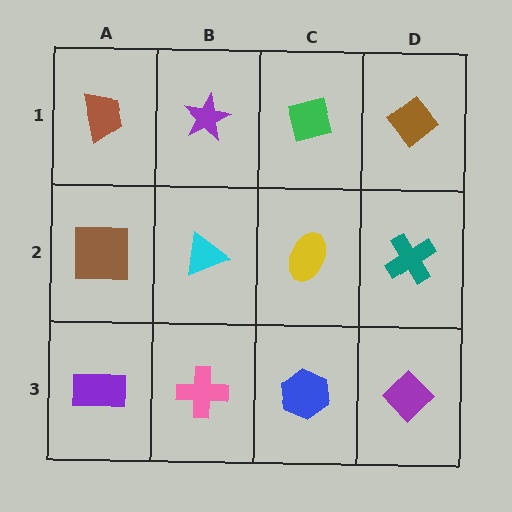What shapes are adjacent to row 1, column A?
A brown square (row 2, column A), a purple star (row 1, column B).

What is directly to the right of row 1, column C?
A brown diamond.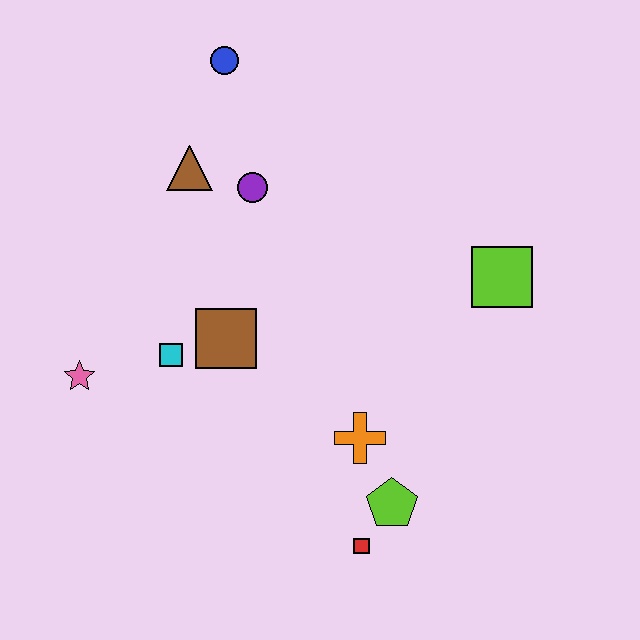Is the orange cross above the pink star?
No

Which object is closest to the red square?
The lime pentagon is closest to the red square.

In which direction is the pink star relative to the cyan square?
The pink star is to the left of the cyan square.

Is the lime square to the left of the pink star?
No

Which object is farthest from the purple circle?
The red square is farthest from the purple circle.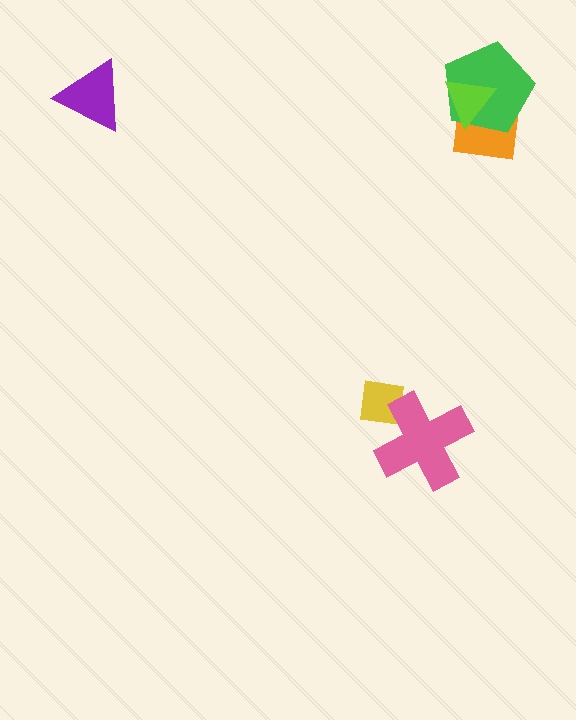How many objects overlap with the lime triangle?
2 objects overlap with the lime triangle.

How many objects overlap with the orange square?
2 objects overlap with the orange square.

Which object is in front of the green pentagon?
The lime triangle is in front of the green pentagon.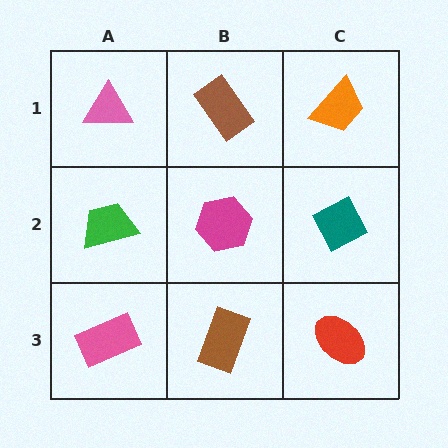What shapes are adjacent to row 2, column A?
A pink triangle (row 1, column A), a pink rectangle (row 3, column A), a magenta hexagon (row 2, column B).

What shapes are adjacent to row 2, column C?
An orange trapezoid (row 1, column C), a red ellipse (row 3, column C), a magenta hexagon (row 2, column B).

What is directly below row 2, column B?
A brown rectangle.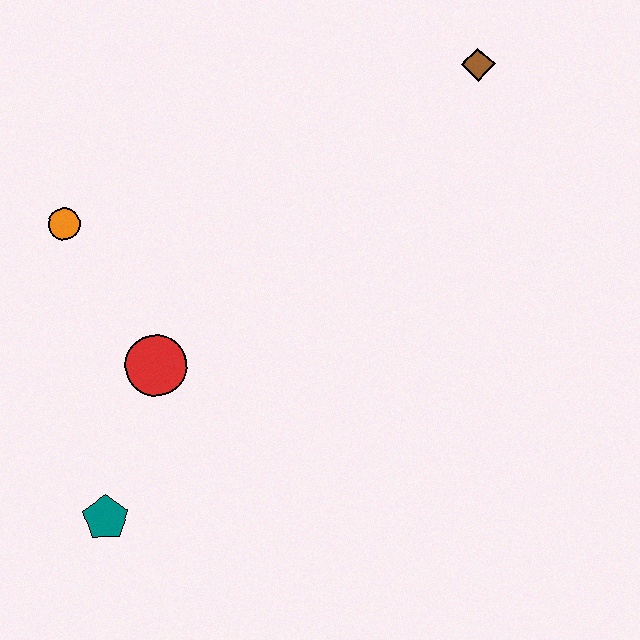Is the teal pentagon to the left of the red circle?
Yes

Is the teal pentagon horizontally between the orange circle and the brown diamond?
Yes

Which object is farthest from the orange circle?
The brown diamond is farthest from the orange circle.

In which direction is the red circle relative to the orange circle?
The red circle is below the orange circle.